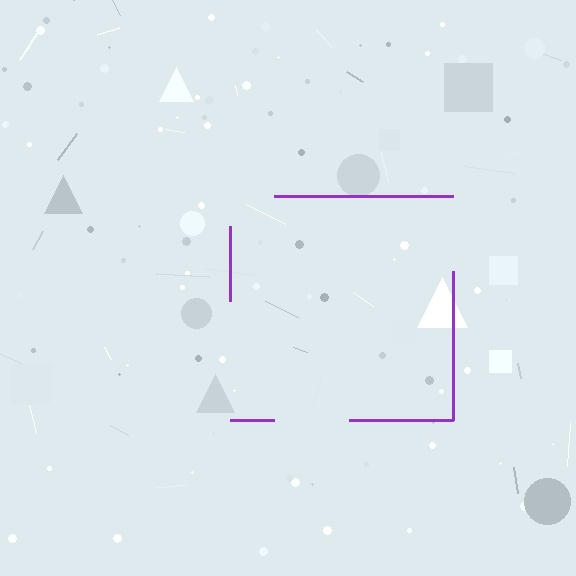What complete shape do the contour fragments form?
The contour fragments form a square.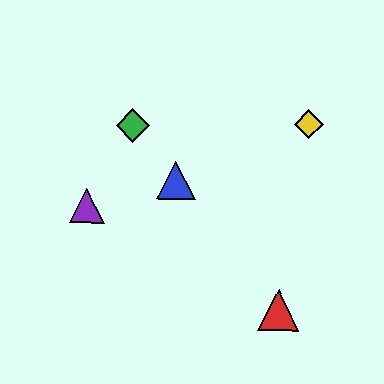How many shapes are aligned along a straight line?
3 shapes (the red triangle, the blue triangle, the green diamond) are aligned along a straight line.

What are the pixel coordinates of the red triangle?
The red triangle is at (278, 310).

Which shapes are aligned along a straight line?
The red triangle, the blue triangle, the green diamond are aligned along a straight line.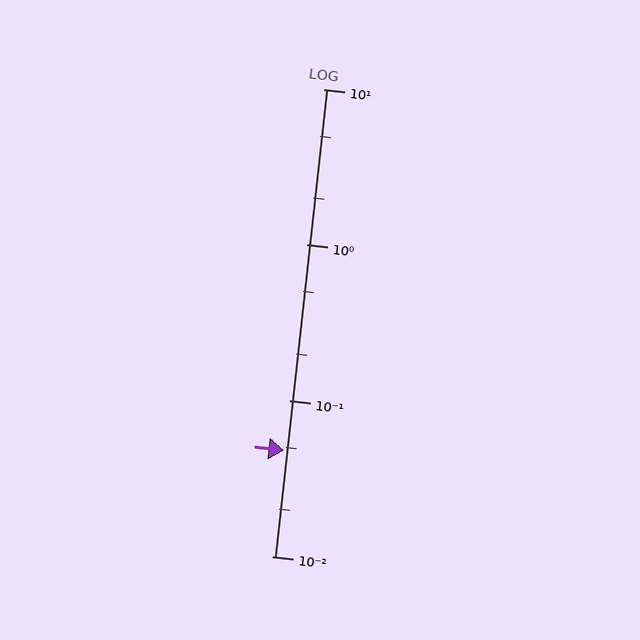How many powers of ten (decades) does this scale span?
The scale spans 3 decades, from 0.01 to 10.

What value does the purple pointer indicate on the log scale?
The pointer indicates approximately 0.048.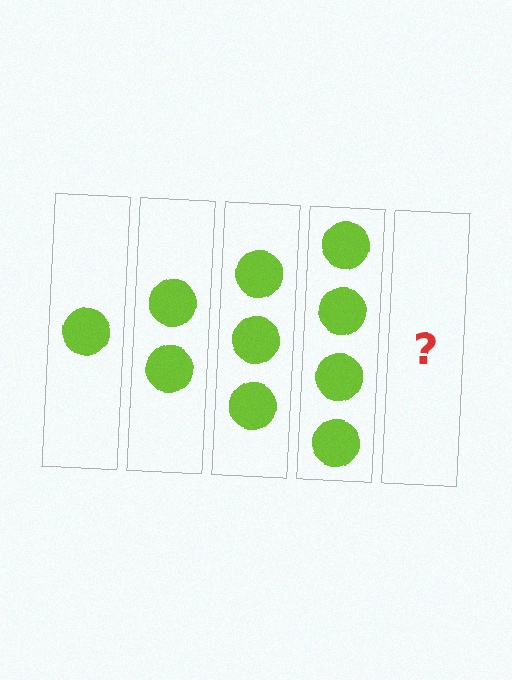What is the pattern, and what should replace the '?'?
The pattern is that each step adds one more circle. The '?' should be 5 circles.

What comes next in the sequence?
The next element should be 5 circles.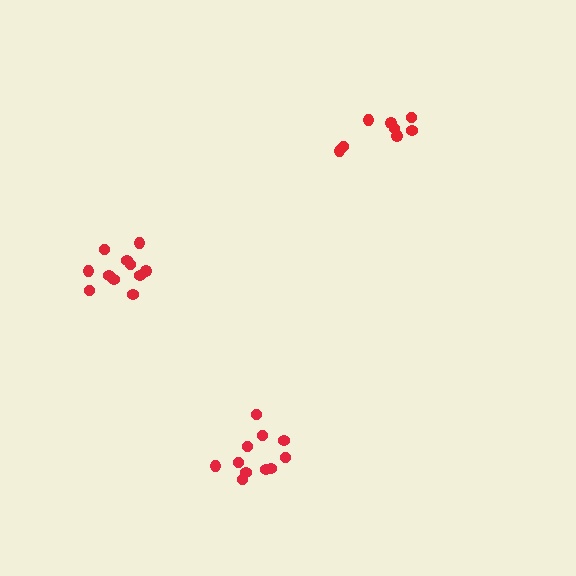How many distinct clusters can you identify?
There are 3 distinct clusters.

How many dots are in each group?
Group 1: 8 dots, Group 2: 11 dots, Group 3: 11 dots (30 total).